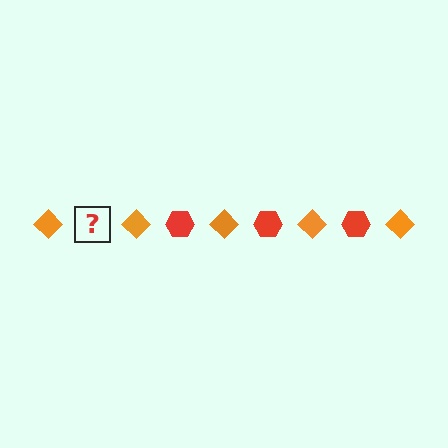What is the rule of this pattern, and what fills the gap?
The rule is that the pattern alternates between orange diamond and red hexagon. The gap should be filled with a red hexagon.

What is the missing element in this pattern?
The missing element is a red hexagon.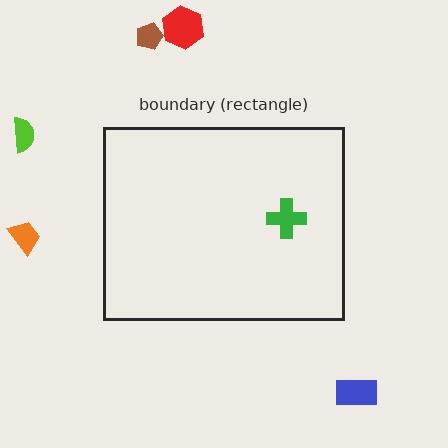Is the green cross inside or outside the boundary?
Inside.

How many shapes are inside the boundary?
1 inside, 5 outside.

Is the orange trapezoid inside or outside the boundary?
Outside.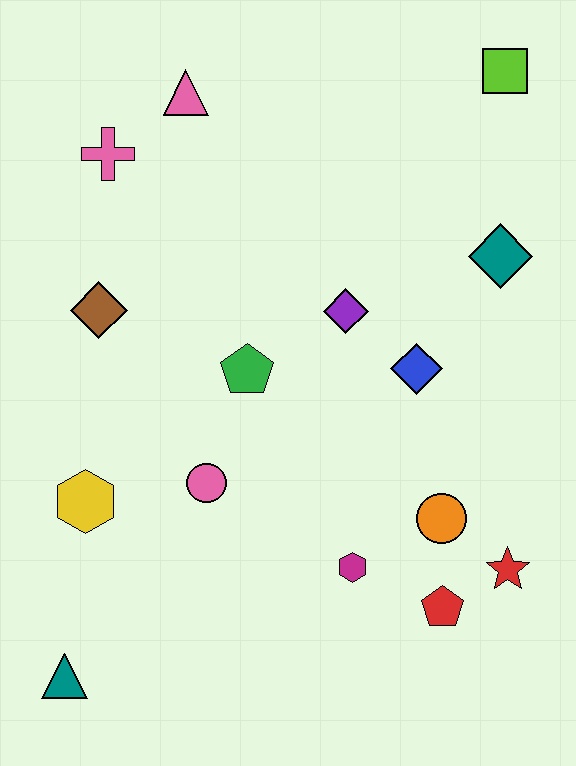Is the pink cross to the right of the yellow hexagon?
Yes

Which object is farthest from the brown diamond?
The red star is farthest from the brown diamond.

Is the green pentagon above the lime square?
No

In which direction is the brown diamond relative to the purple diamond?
The brown diamond is to the left of the purple diamond.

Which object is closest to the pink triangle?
The pink cross is closest to the pink triangle.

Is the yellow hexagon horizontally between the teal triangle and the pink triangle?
Yes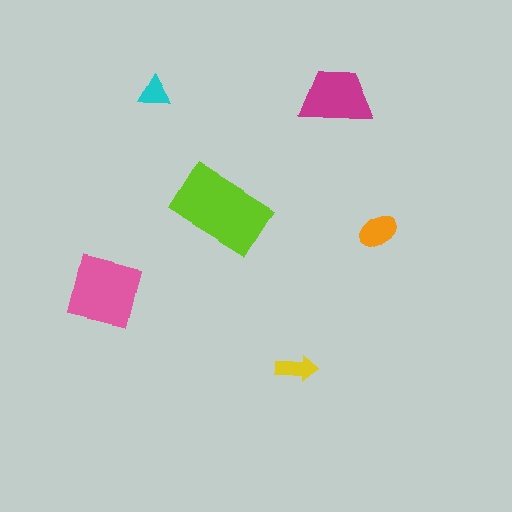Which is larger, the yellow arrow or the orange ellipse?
The orange ellipse.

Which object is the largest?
The lime rectangle.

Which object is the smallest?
The cyan triangle.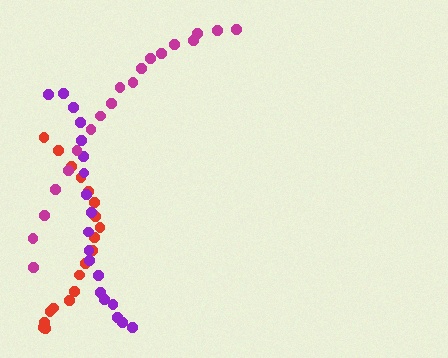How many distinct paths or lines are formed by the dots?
There are 3 distinct paths.